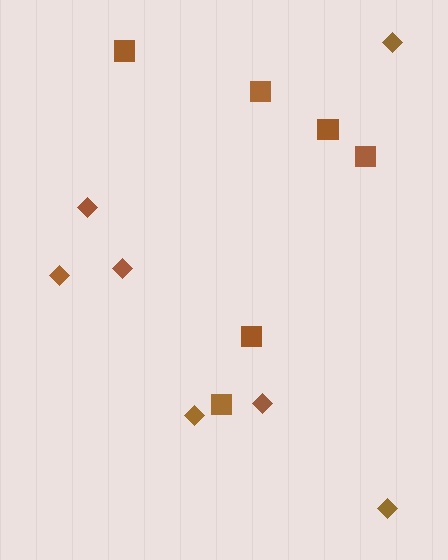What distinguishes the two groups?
There are 2 groups: one group of diamonds (7) and one group of squares (6).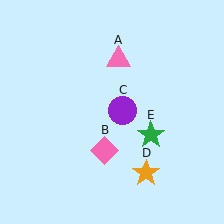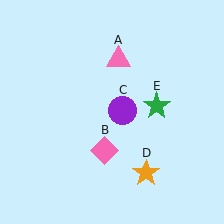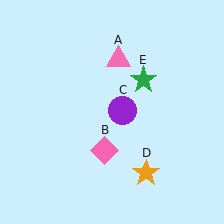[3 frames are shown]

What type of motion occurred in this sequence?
The green star (object E) rotated counterclockwise around the center of the scene.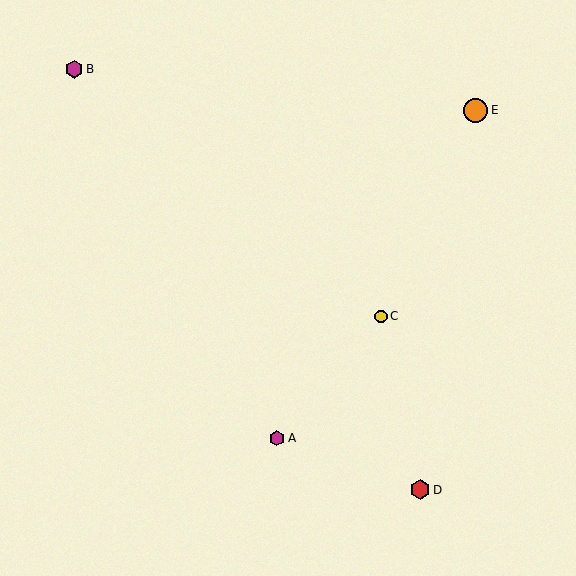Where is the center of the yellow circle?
The center of the yellow circle is at (381, 316).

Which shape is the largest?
The orange circle (labeled E) is the largest.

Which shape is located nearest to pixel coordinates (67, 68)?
The magenta hexagon (labeled B) at (74, 69) is nearest to that location.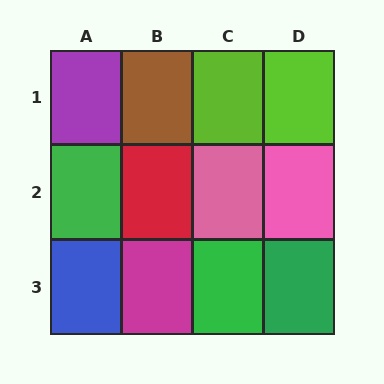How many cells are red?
1 cell is red.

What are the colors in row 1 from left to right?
Purple, brown, lime, lime.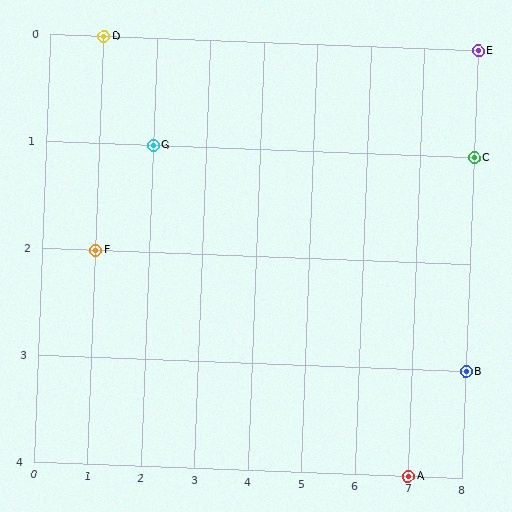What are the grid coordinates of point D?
Point D is at grid coordinates (1, 0).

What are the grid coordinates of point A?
Point A is at grid coordinates (7, 4).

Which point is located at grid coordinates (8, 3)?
Point B is at (8, 3).